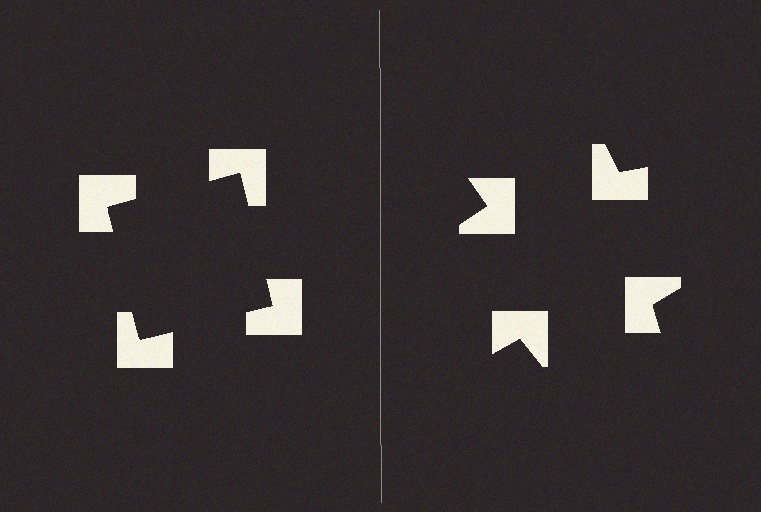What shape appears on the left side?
An illusory square.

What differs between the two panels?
The notched squares are positioned identically on both sides; only the wedge orientations differ. On the left they align to a square; on the right they are misaligned.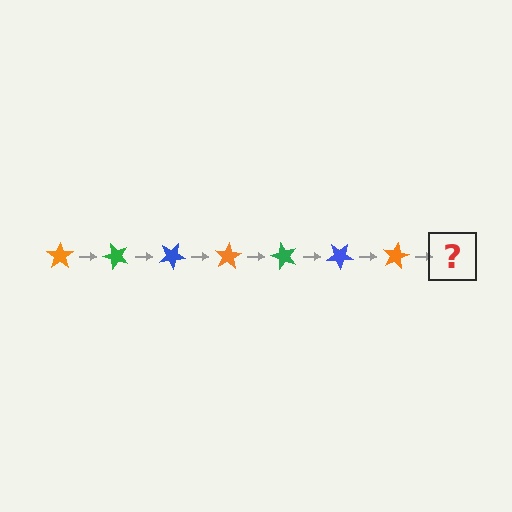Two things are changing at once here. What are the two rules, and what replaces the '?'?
The two rules are that it rotates 50 degrees each step and the color cycles through orange, green, and blue. The '?' should be a green star, rotated 350 degrees from the start.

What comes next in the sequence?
The next element should be a green star, rotated 350 degrees from the start.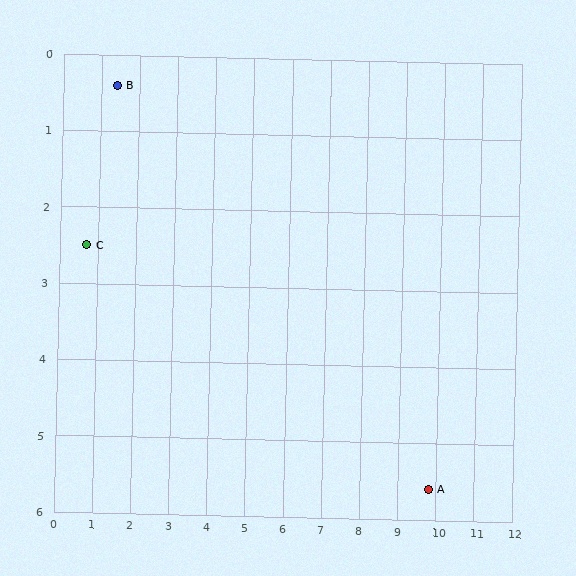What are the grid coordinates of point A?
Point A is at approximately (9.8, 5.6).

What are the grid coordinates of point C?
Point C is at approximately (0.7, 2.5).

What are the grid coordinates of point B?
Point B is at approximately (1.4, 0.4).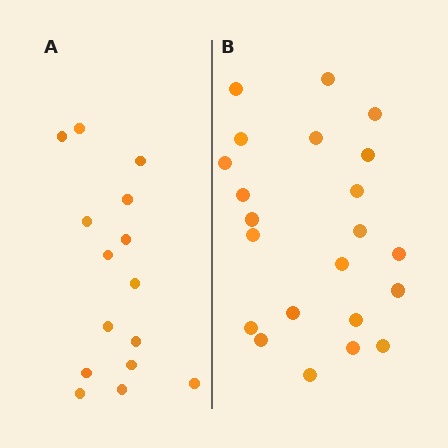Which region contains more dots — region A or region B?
Region B (the right region) has more dots.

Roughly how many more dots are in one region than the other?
Region B has roughly 8 or so more dots than region A.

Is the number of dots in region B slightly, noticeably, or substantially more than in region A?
Region B has substantially more. The ratio is roughly 1.5 to 1.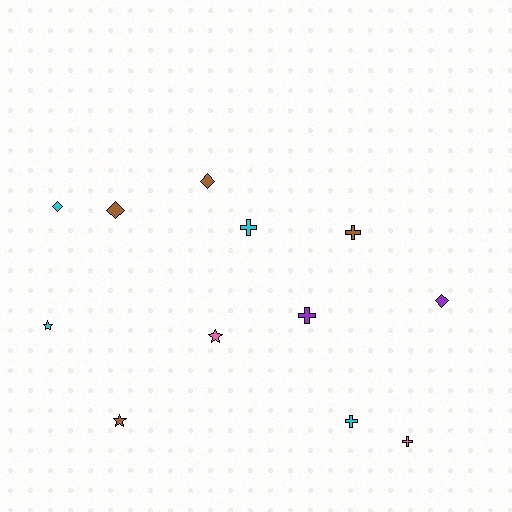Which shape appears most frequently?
Cross, with 5 objects.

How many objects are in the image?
There are 12 objects.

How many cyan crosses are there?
There are 2 cyan crosses.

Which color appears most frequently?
Cyan, with 4 objects.